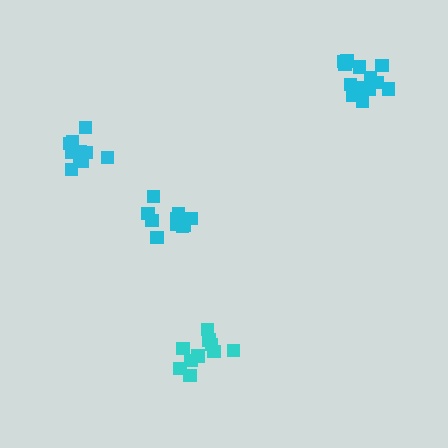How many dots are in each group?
Group 1: 13 dots, Group 2: 11 dots, Group 3: 12 dots, Group 4: 11 dots (47 total).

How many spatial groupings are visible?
There are 4 spatial groupings.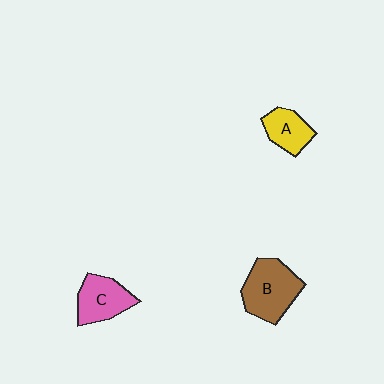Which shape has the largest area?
Shape B (brown).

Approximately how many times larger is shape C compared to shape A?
Approximately 1.3 times.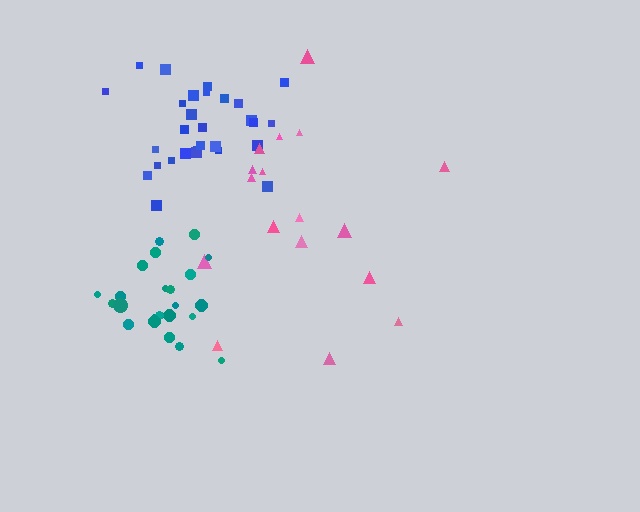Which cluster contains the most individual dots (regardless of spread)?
Blue (29).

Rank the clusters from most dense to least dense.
teal, blue, pink.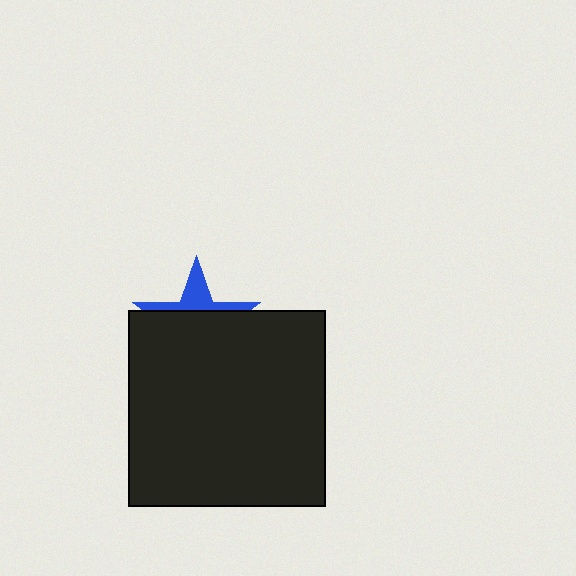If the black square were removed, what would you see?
You would see the complete blue star.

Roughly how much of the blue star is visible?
A small part of it is visible (roughly 32%).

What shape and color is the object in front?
The object in front is a black square.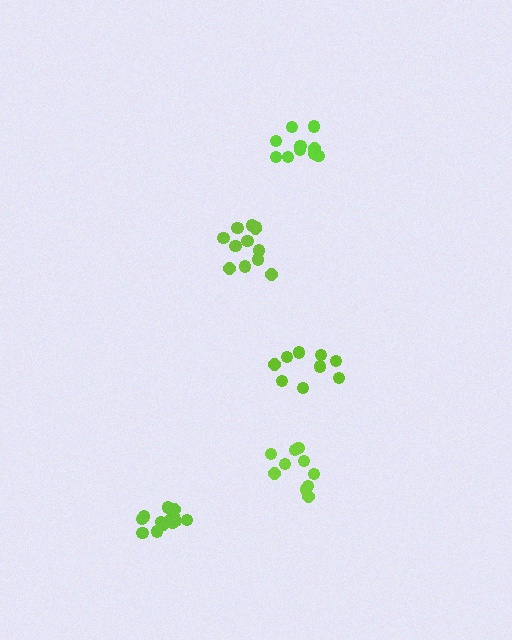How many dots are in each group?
Group 1: 12 dots, Group 2: 10 dots, Group 3: 10 dots, Group 4: 9 dots, Group 5: 13 dots (54 total).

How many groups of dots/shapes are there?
There are 5 groups.